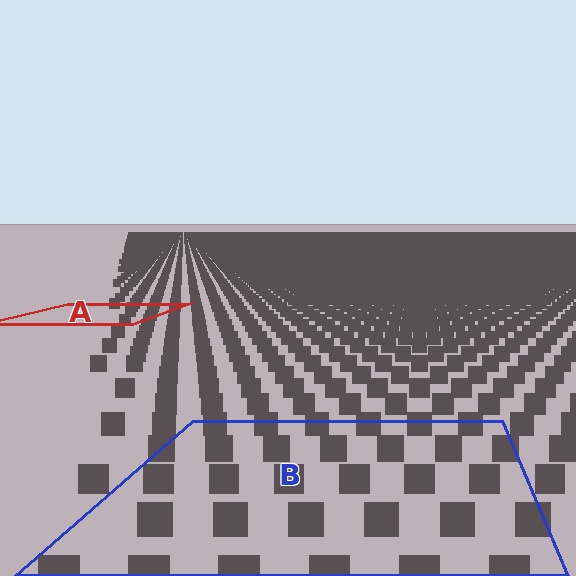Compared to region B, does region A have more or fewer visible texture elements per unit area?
Region A has more texture elements per unit area — they are packed more densely because it is farther away.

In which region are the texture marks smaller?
The texture marks are smaller in region A, because it is farther away.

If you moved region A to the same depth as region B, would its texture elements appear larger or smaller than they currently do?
They would appear larger. At a closer depth, the same texture elements are projected at a bigger on-screen size.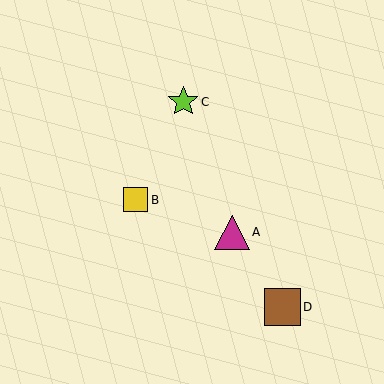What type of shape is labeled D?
Shape D is a brown square.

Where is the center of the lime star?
The center of the lime star is at (183, 102).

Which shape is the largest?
The brown square (labeled D) is the largest.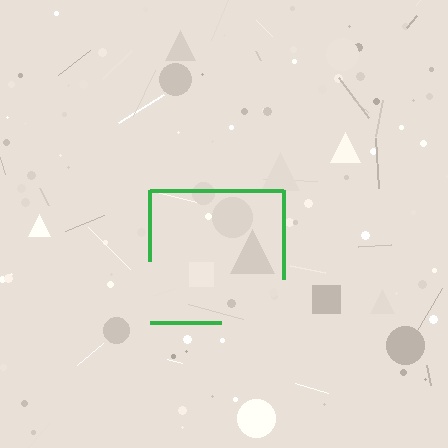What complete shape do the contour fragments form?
The contour fragments form a square.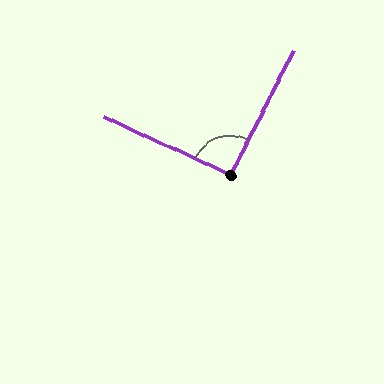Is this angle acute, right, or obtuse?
It is approximately a right angle.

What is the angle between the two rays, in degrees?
Approximately 93 degrees.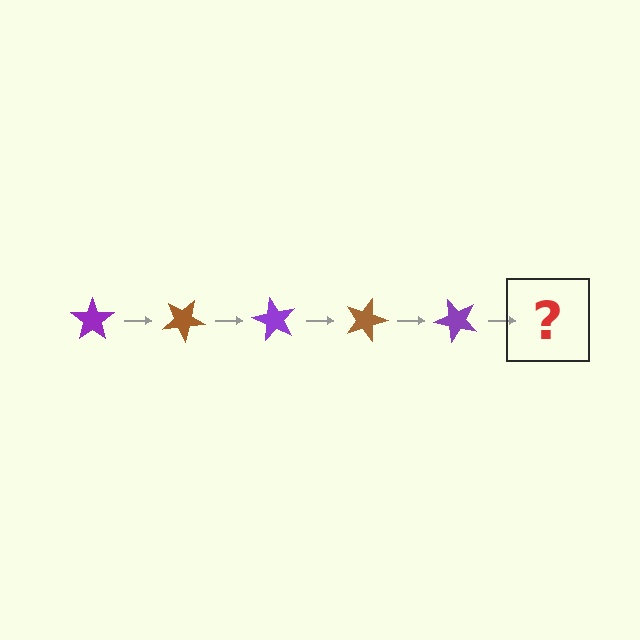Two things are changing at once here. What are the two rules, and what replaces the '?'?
The two rules are that it rotates 30 degrees each step and the color cycles through purple and brown. The '?' should be a brown star, rotated 150 degrees from the start.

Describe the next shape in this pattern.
It should be a brown star, rotated 150 degrees from the start.